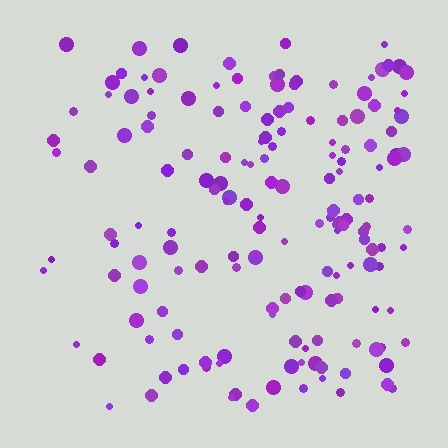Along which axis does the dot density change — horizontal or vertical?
Horizontal.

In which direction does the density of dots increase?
From left to right, with the right side densest.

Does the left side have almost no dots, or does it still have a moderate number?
Still a moderate number, just noticeably fewer than the right.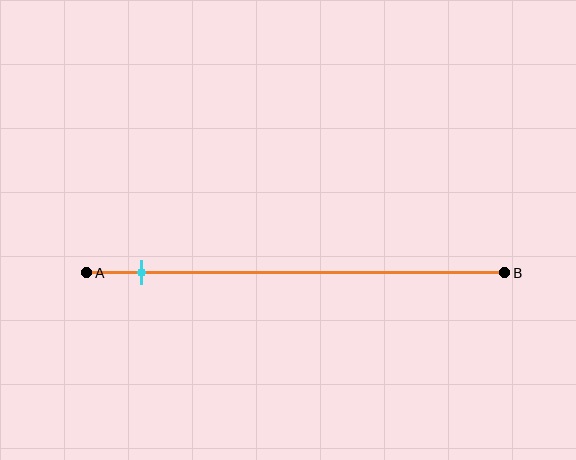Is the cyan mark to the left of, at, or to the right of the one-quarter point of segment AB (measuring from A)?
The cyan mark is to the left of the one-quarter point of segment AB.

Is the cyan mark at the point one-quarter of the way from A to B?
No, the mark is at about 15% from A, not at the 25% one-quarter point.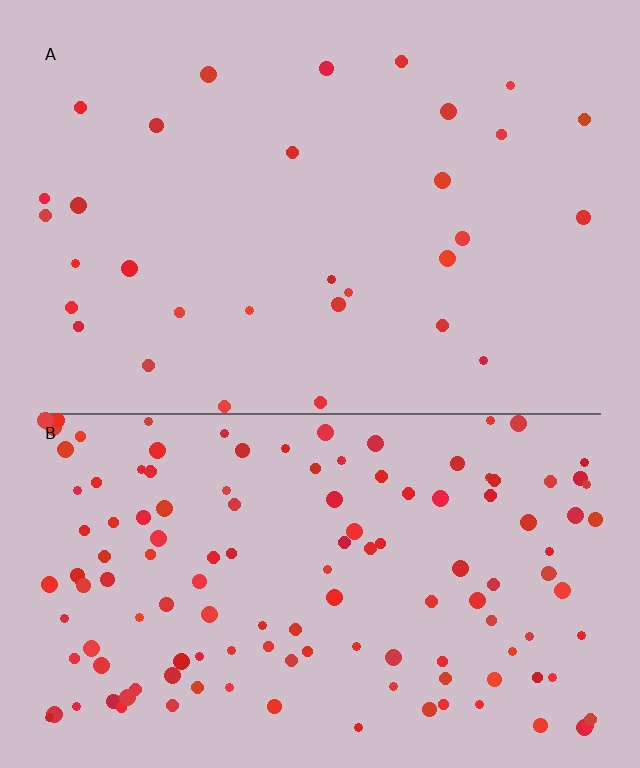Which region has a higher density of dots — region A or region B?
B (the bottom).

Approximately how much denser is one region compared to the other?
Approximately 4.3× — region B over region A.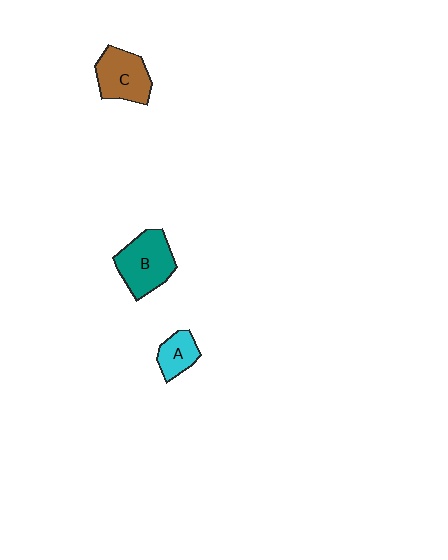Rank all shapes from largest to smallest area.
From largest to smallest: B (teal), C (brown), A (cyan).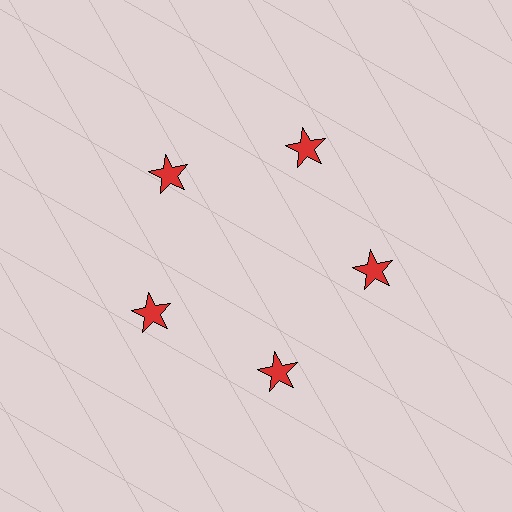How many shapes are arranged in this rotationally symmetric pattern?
There are 5 shapes, arranged in 5 groups of 1.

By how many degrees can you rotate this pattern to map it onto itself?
The pattern maps onto itself every 72 degrees of rotation.